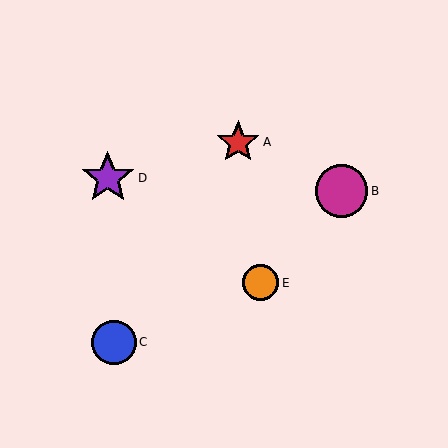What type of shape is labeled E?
Shape E is an orange circle.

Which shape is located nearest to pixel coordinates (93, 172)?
The purple star (labeled D) at (108, 178) is nearest to that location.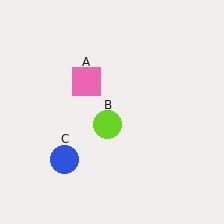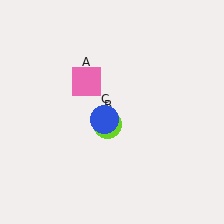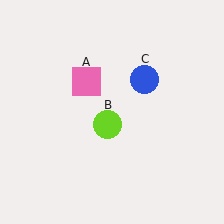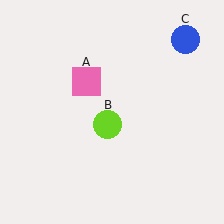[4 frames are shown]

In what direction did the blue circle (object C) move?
The blue circle (object C) moved up and to the right.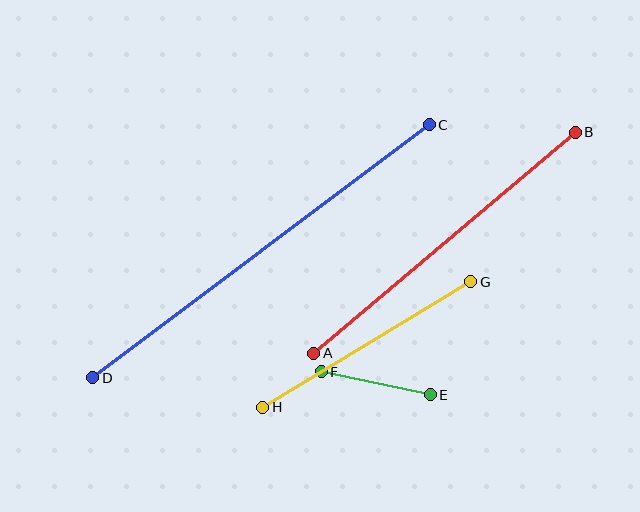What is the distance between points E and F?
The distance is approximately 111 pixels.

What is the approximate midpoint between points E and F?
The midpoint is at approximately (376, 383) pixels.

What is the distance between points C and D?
The distance is approximately 421 pixels.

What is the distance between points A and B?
The distance is approximately 342 pixels.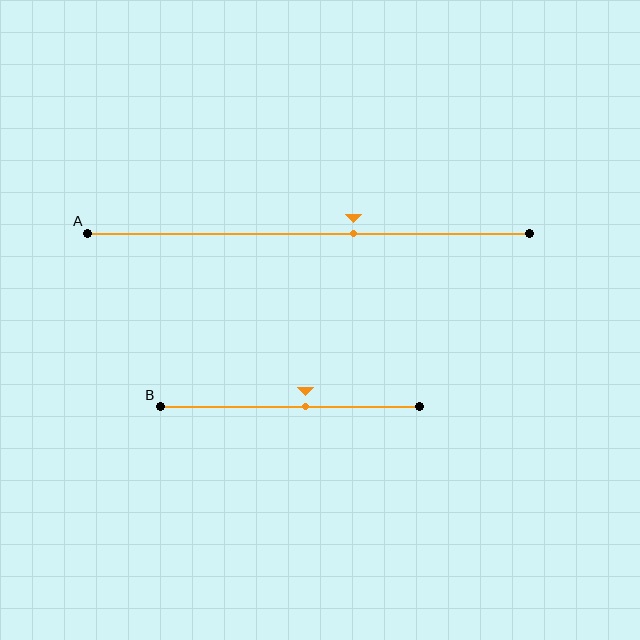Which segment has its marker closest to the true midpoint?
Segment B has its marker closest to the true midpoint.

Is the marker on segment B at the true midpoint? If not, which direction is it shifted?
No, the marker on segment B is shifted to the right by about 6% of the segment length.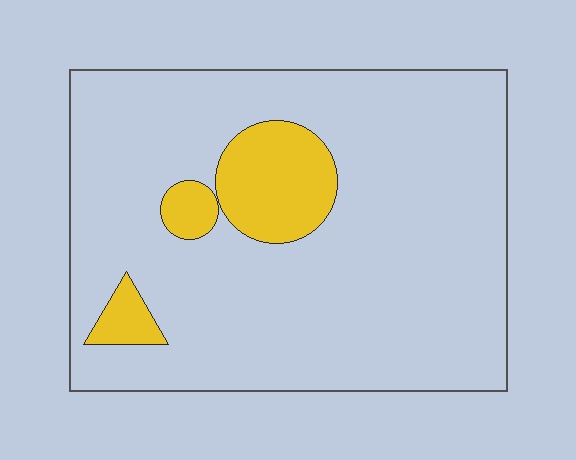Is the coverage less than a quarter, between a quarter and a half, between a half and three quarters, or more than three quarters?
Less than a quarter.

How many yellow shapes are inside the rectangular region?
3.